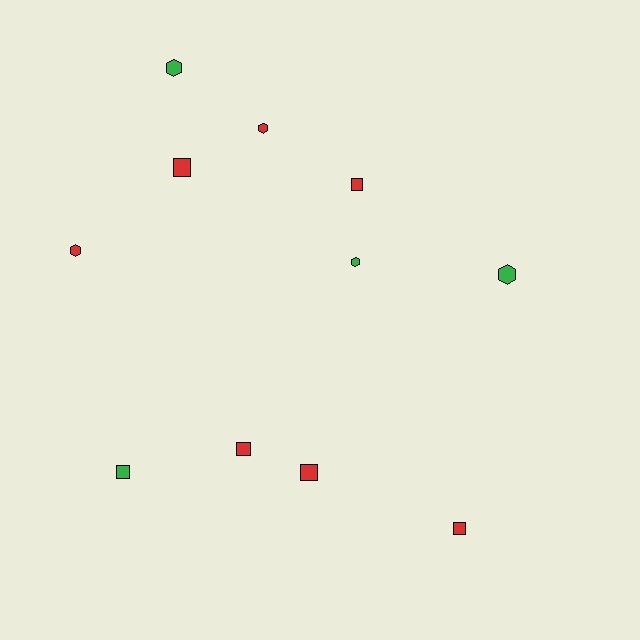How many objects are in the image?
There are 11 objects.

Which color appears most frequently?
Red, with 7 objects.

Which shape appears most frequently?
Square, with 6 objects.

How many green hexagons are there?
There are 3 green hexagons.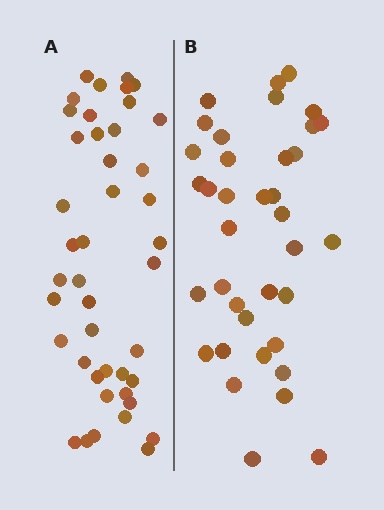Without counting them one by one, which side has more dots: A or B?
Region A (the left region) has more dots.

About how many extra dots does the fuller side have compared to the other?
Region A has about 6 more dots than region B.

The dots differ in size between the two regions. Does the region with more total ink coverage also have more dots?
No. Region B has more total ink coverage because its dots are larger, but region A actually contains more individual dots. Total area can be misleading — the number of items is what matters here.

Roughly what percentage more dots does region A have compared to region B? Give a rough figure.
About 15% more.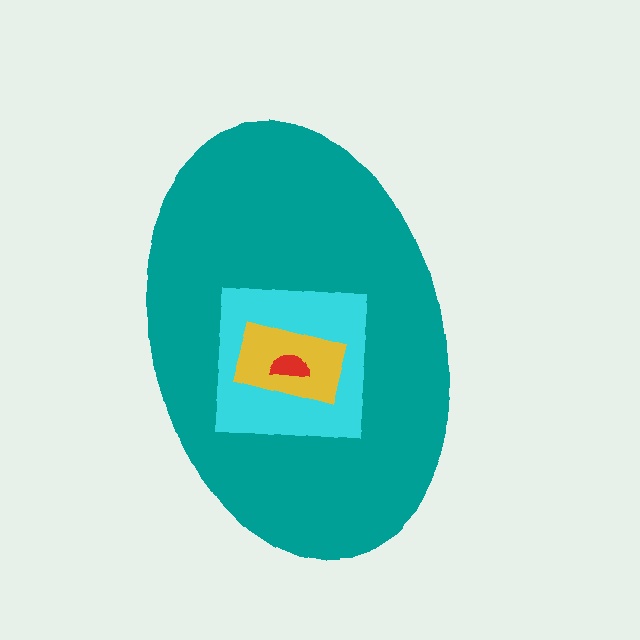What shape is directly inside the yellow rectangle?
The red semicircle.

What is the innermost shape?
The red semicircle.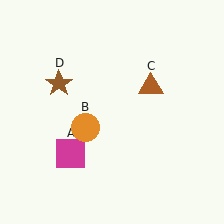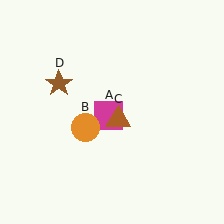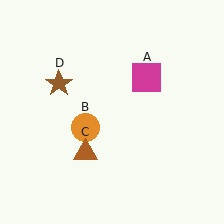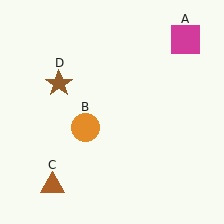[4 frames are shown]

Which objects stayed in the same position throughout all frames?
Orange circle (object B) and brown star (object D) remained stationary.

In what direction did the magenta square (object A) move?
The magenta square (object A) moved up and to the right.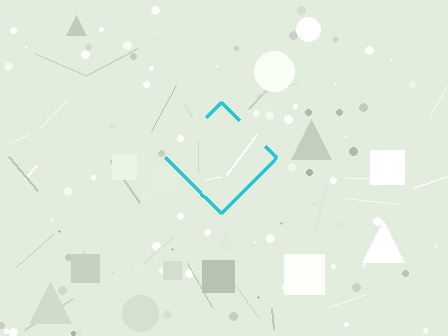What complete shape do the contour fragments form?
The contour fragments form a diamond.